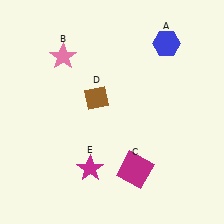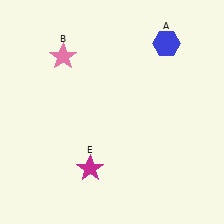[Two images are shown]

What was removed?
The brown diamond (D), the magenta square (C) were removed in Image 2.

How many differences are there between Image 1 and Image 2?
There are 2 differences between the two images.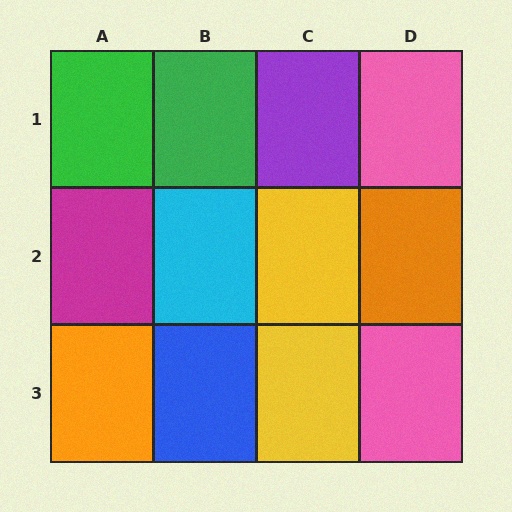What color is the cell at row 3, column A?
Orange.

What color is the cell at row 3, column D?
Pink.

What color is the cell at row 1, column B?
Green.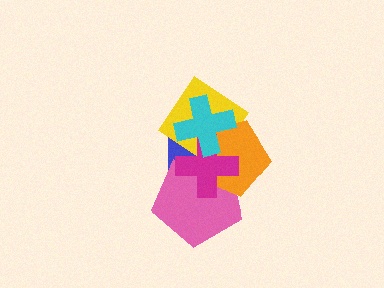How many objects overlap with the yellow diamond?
4 objects overlap with the yellow diamond.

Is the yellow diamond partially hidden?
Yes, it is partially covered by another shape.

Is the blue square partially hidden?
Yes, it is partially covered by another shape.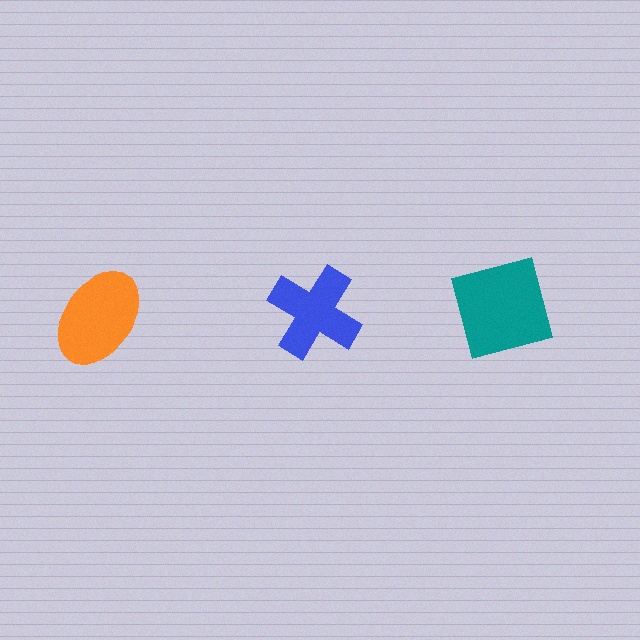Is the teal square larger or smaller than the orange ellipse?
Larger.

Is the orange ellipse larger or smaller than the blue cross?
Larger.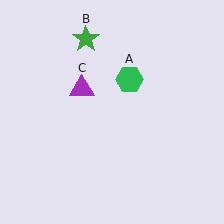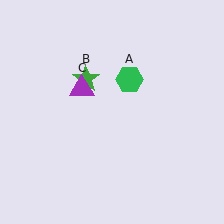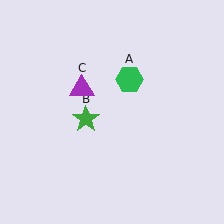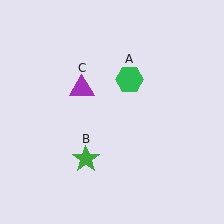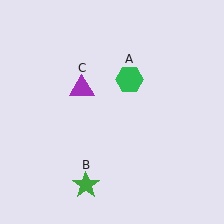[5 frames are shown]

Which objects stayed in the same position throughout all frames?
Green hexagon (object A) and purple triangle (object C) remained stationary.